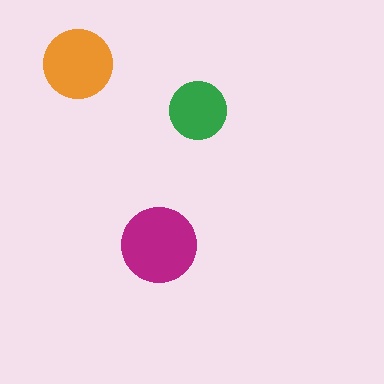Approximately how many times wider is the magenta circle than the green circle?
About 1.5 times wider.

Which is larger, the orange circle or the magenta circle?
The magenta one.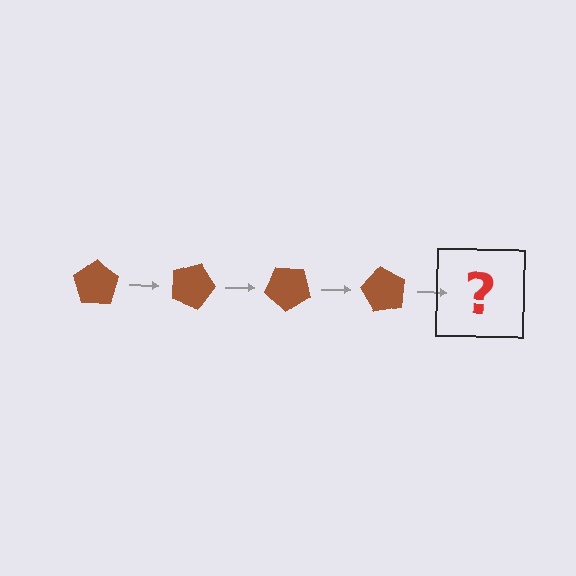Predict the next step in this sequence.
The next step is a brown pentagon rotated 80 degrees.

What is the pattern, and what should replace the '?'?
The pattern is that the pentagon rotates 20 degrees each step. The '?' should be a brown pentagon rotated 80 degrees.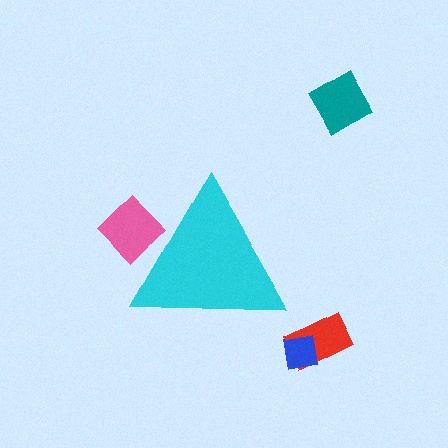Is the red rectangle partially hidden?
No, the red rectangle is fully visible.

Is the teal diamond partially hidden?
No, the teal diamond is fully visible.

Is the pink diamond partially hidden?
Yes, the pink diamond is partially hidden behind the cyan triangle.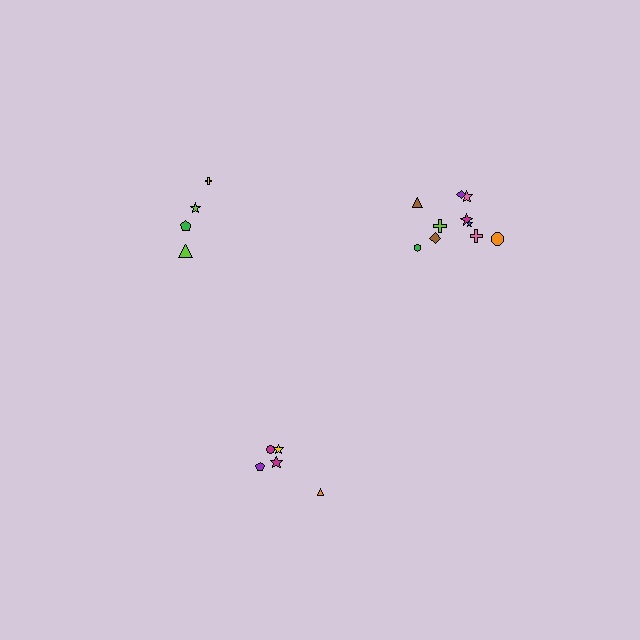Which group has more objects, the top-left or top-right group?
The top-right group.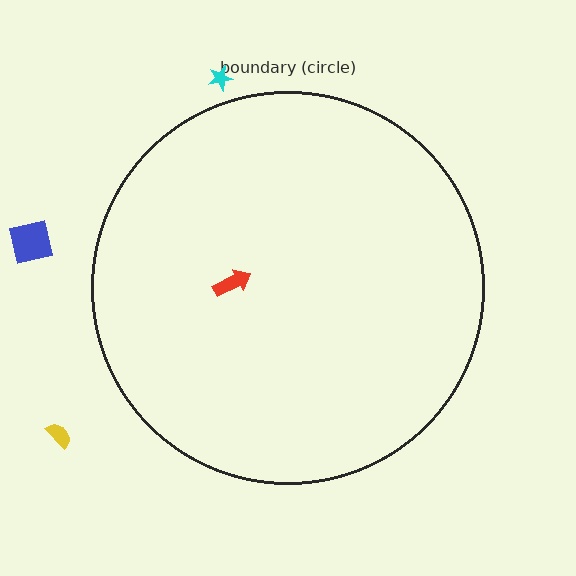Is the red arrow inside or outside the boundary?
Inside.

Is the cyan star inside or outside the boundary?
Outside.